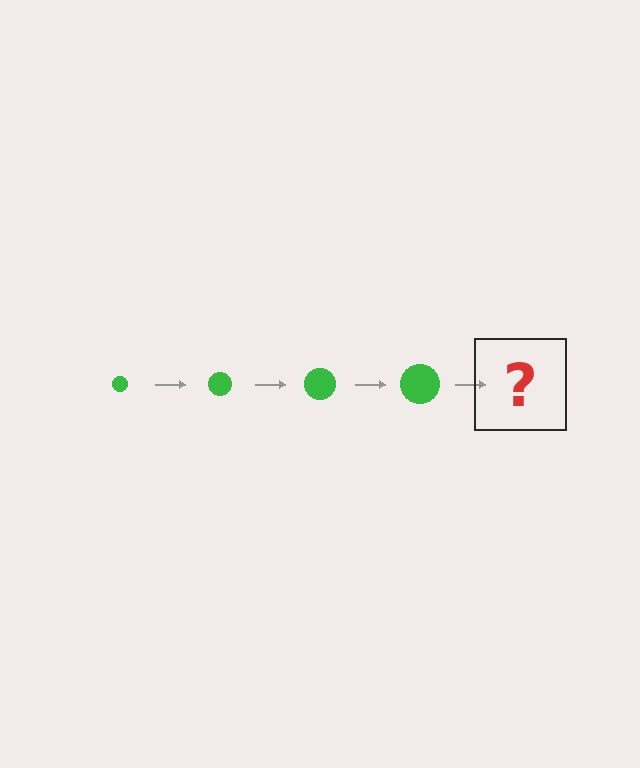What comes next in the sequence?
The next element should be a green circle, larger than the previous one.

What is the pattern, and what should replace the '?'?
The pattern is that the circle gets progressively larger each step. The '?' should be a green circle, larger than the previous one.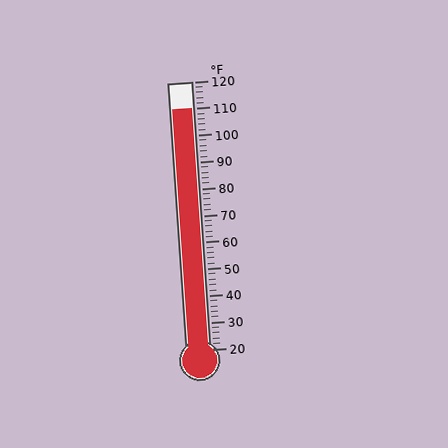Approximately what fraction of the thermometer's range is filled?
The thermometer is filled to approximately 90% of its range.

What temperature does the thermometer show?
The thermometer shows approximately 110°F.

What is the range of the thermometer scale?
The thermometer scale ranges from 20°F to 120°F.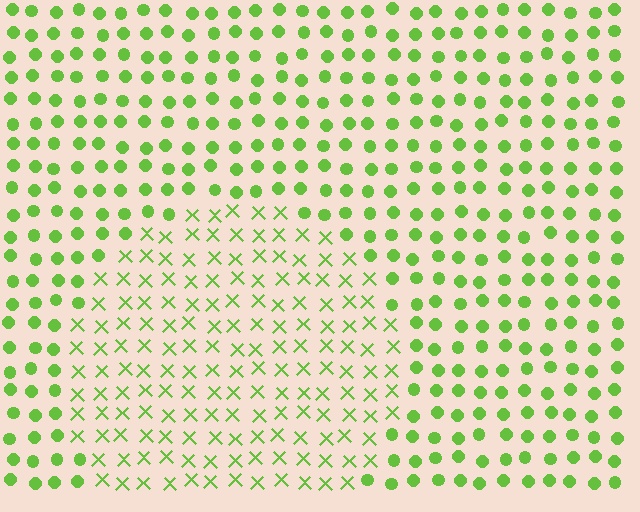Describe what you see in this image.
The image is filled with small lime elements arranged in a uniform grid. A circle-shaped region contains X marks, while the surrounding area contains circles. The boundary is defined purely by the change in element shape.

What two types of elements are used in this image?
The image uses X marks inside the circle region and circles outside it.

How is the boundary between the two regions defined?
The boundary is defined by a change in element shape: X marks inside vs. circles outside. All elements share the same color and spacing.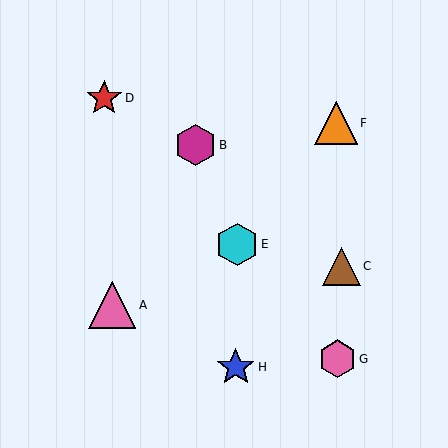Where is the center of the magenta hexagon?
The center of the magenta hexagon is at (195, 145).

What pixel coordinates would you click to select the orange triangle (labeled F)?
Click at (336, 123) to select the orange triangle F.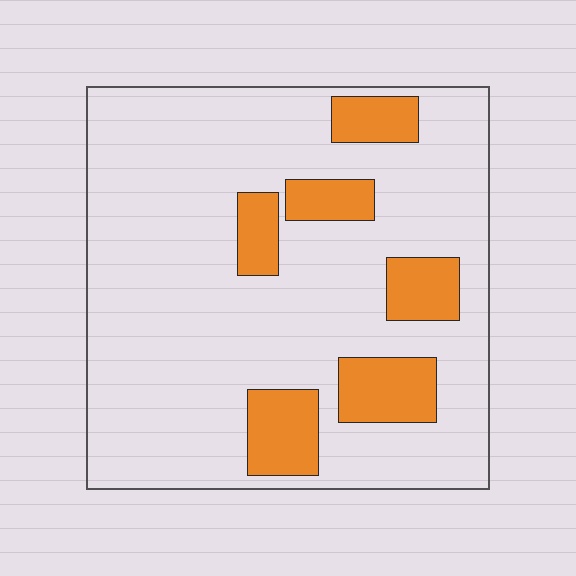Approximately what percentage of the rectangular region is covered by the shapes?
Approximately 20%.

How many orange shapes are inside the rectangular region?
6.